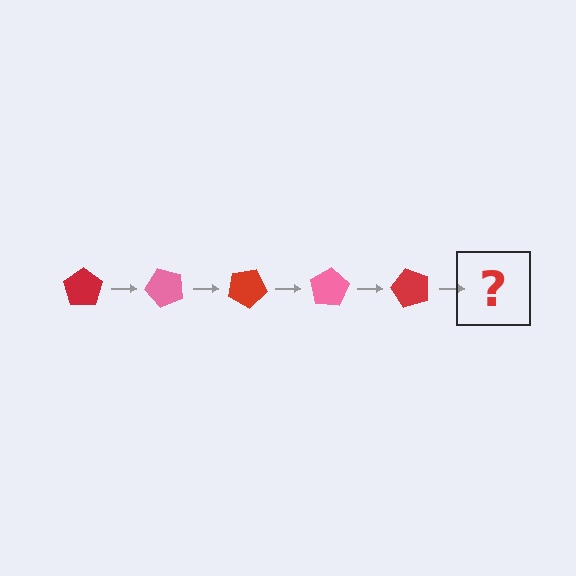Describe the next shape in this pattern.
It should be a pink pentagon, rotated 250 degrees from the start.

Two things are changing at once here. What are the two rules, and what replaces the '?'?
The two rules are that it rotates 50 degrees each step and the color cycles through red and pink. The '?' should be a pink pentagon, rotated 250 degrees from the start.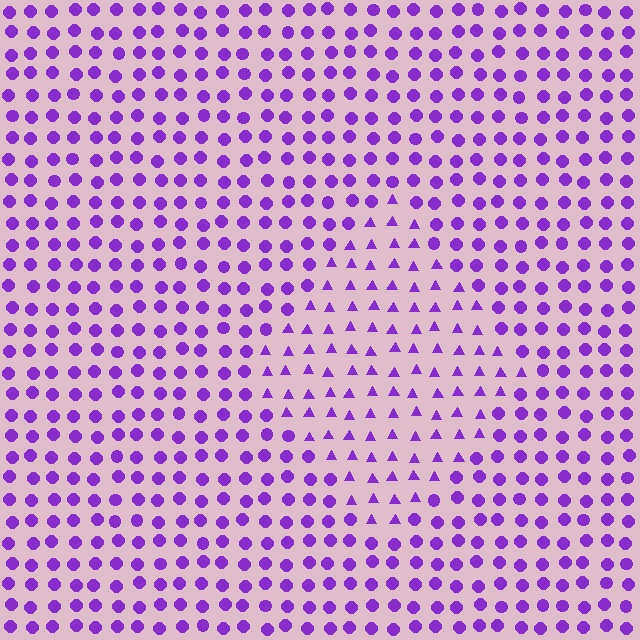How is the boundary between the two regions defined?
The boundary is defined by a change in element shape: triangles inside vs. circles outside. All elements share the same color and spacing.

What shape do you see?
I see a diamond.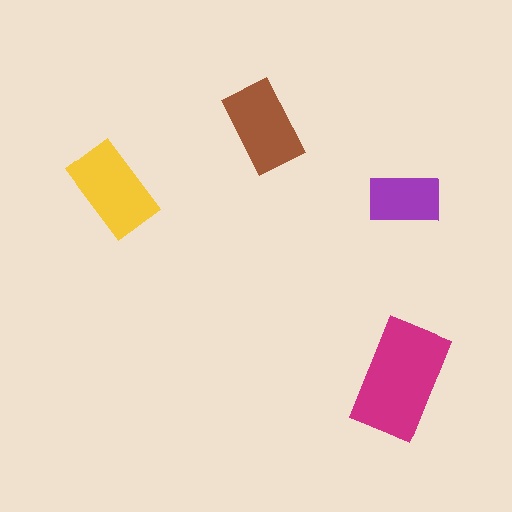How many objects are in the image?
There are 4 objects in the image.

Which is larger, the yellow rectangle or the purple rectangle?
The yellow one.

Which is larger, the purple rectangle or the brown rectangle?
The brown one.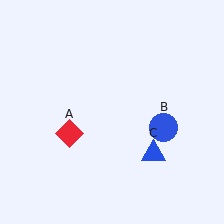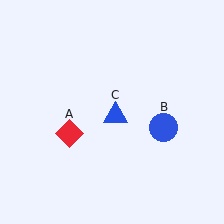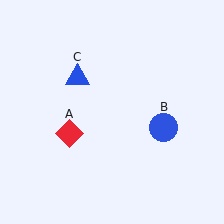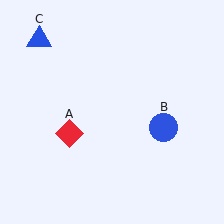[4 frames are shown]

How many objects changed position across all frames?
1 object changed position: blue triangle (object C).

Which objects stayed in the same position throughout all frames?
Red diamond (object A) and blue circle (object B) remained stationary.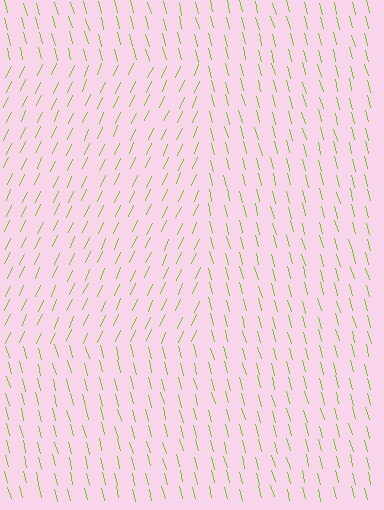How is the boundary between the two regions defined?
The boundary is defined purely by a change in line orientation (approximately 39 degrees difference). All lines are the same color and thickness.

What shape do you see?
I see a rectangle.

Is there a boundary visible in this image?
Yes, there is a texture boundary formed by a change in line orientation.